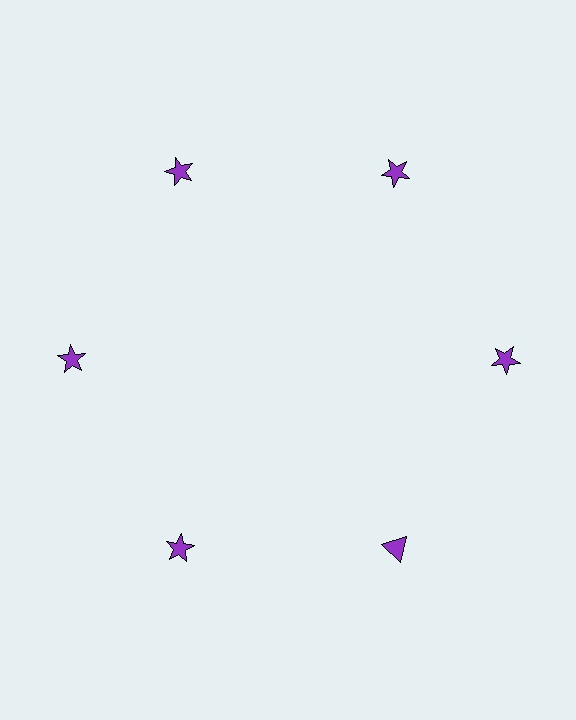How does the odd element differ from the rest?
It has a different shape: triangle instead of star.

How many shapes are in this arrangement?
There are 6 shapes arranged in a ring pattern.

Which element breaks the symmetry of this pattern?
The purple triangle at roughly the 5 o'clock position breaks the symmetry. All other shapes are purple stars.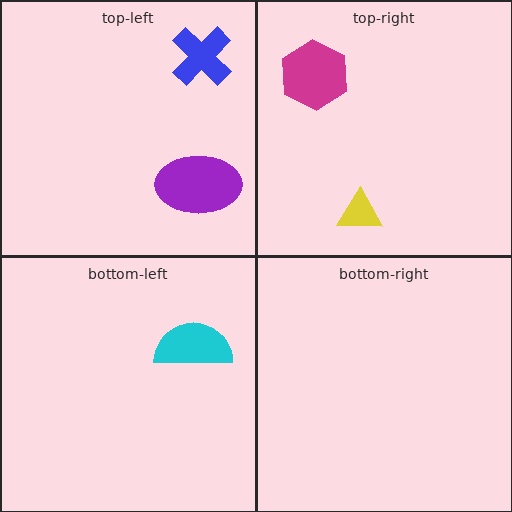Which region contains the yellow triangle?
The top-right region.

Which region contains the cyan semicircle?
The bottom-left region.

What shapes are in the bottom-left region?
The cyan semicircle.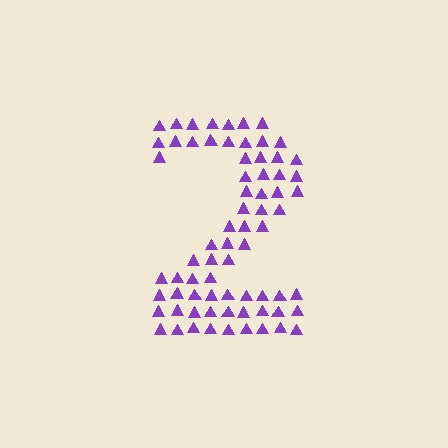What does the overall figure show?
The overall figure shows the digit 2.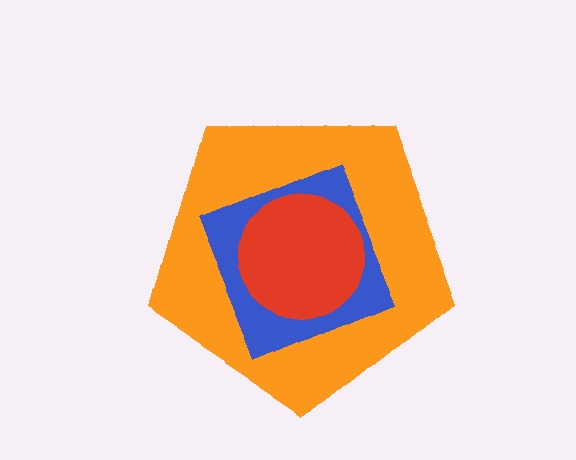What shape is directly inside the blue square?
The red circle.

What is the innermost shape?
The red circle.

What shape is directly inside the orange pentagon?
The blue square.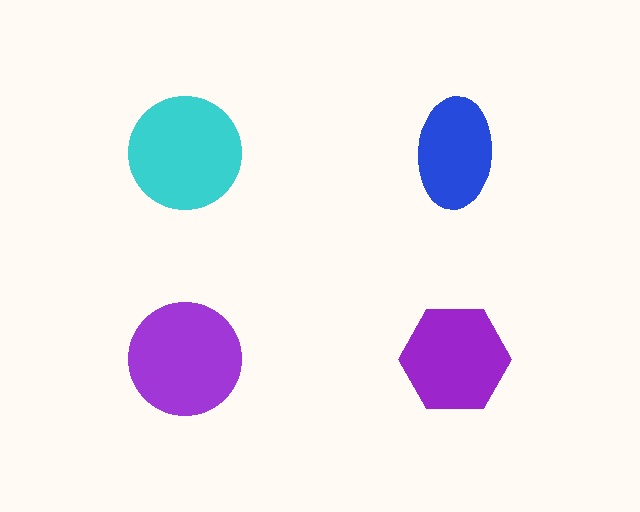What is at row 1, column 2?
A blue ellipse.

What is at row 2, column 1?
A purple circle.